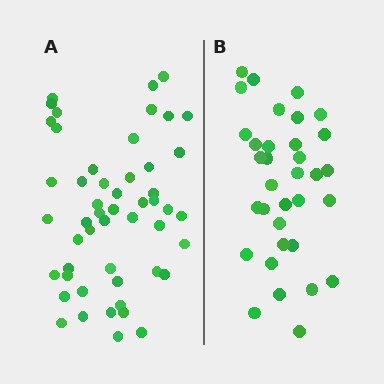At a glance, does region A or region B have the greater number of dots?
Region A (the left region) has more dots.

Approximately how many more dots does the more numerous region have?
Region A has approximately 15 more dots than region B.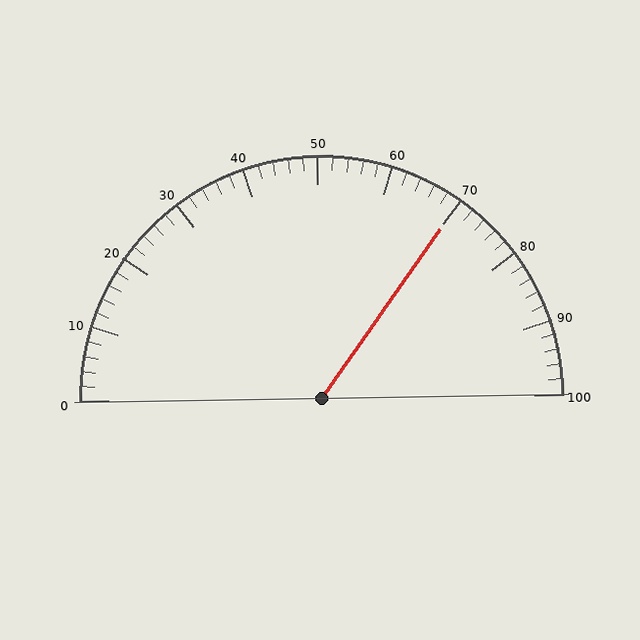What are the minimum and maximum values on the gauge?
The gauge ranges from 0 to 100.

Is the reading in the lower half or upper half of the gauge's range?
The reading is in the upper half of the range (0 to 100).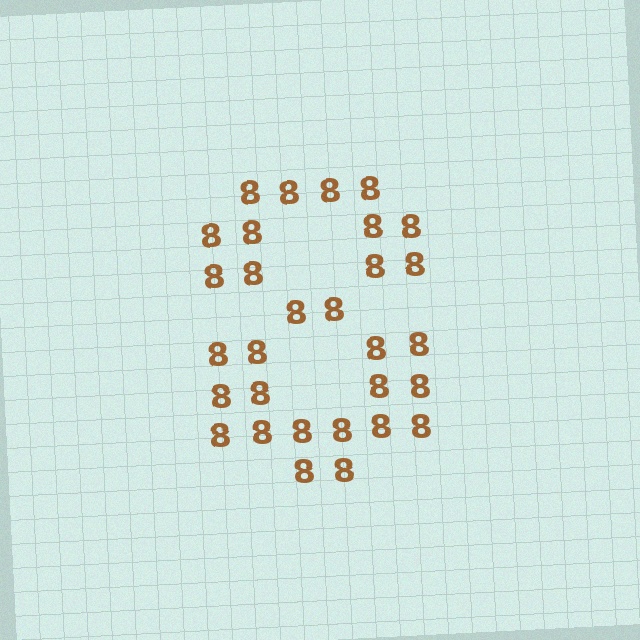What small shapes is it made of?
It is made of small digit 8's.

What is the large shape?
The large shape is the digit 8.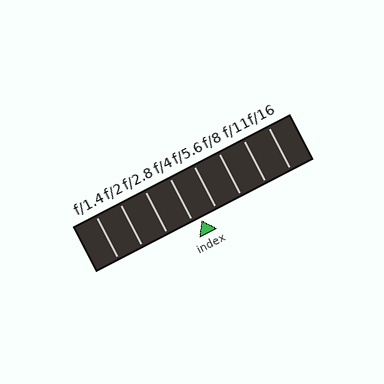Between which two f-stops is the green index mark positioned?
The index mark is between f/4 and f/5.6.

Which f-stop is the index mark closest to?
The index mark is closest to f/4.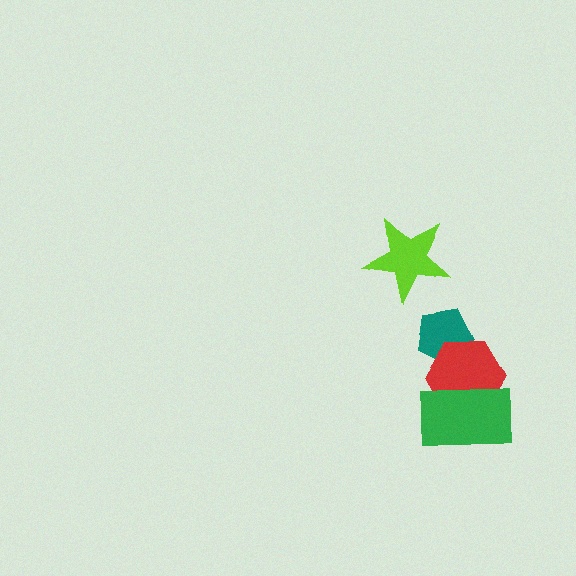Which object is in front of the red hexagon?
The green rectangle is in front of the red hexagon.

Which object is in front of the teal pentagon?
The red hexagon is in front of the teal pentagon.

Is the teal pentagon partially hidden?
Yes, it is partially covered by another shape.